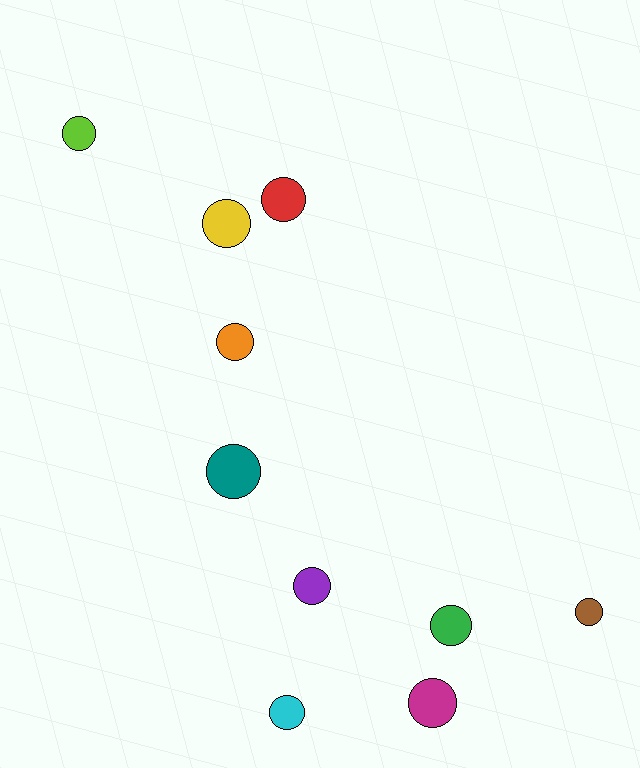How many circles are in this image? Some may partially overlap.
There are 10 circles.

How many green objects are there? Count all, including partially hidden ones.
There is 1 green object.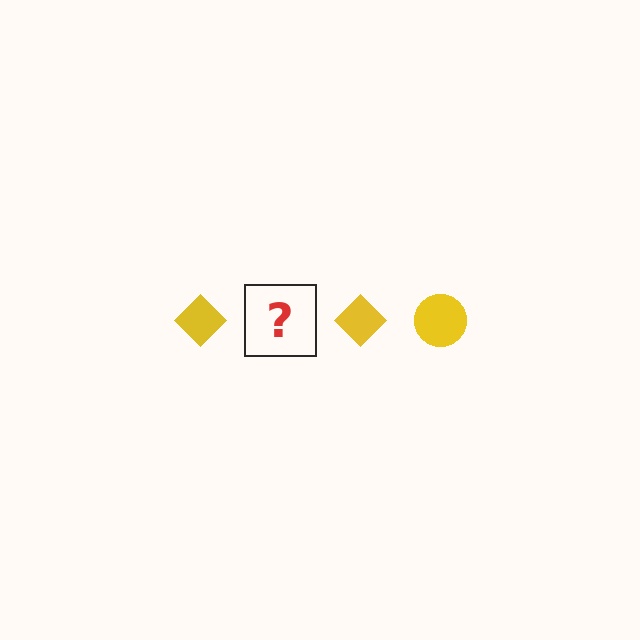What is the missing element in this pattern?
The missing element is a yellow circle.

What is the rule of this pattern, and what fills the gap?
The rule is that the pattern cycles through diamond, circle shapes in yellow. The gap should be filled with a yellow circle.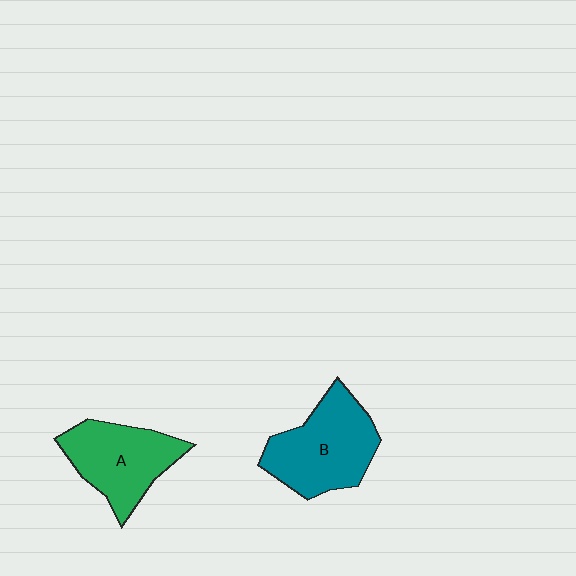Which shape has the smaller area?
Shape A (green).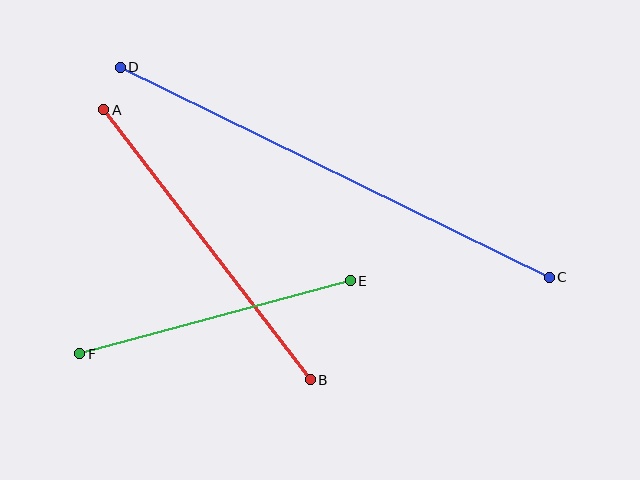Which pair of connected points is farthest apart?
Points C and D are farthest apart.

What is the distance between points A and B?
The distance is approximately 340 pixels.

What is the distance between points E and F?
The distance is approximately 280 pixels.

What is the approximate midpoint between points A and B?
The midpoint is at approximately (207, 245) pixels.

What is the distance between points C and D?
The distance is approximately 477 pixels.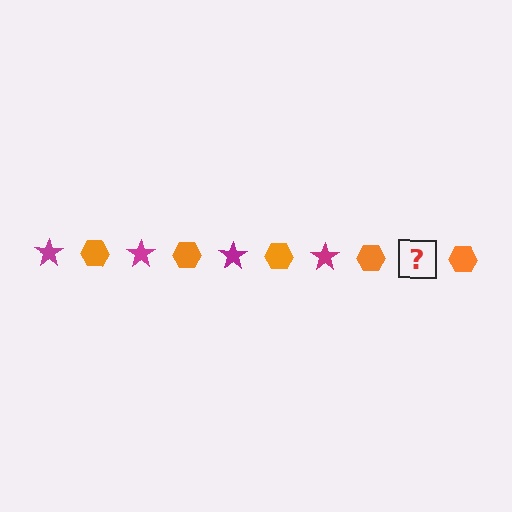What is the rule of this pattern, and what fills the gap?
The rule is that the pattern alternates between magenta star and orange hexagon. The gap should be filled with a magenta star.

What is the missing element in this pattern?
The missing element is a magenta star.